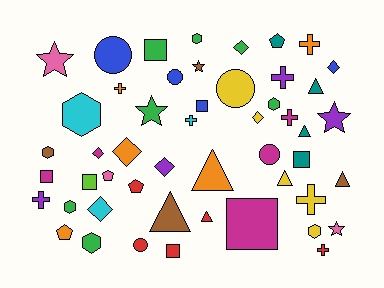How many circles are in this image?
There are 5 circles.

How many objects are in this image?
There are 50 objects.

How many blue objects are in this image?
There are 4 blue objects.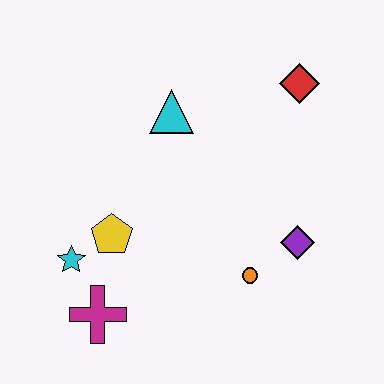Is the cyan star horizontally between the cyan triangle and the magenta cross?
No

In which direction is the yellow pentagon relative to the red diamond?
The yellow pentagon is to the left of the red diamond.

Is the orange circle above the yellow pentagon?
No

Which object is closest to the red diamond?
The cyan triangle is closest to the red diamond.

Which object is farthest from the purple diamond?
The cyan star is farthest from the purple diamond.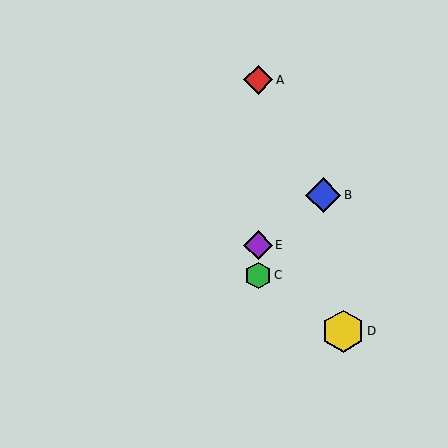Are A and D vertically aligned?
No, A is at x≈258 and D is at x≈343.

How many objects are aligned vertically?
3 objects (A, C, E) are aligned vertically.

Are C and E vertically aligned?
Yes, both are at x≈258.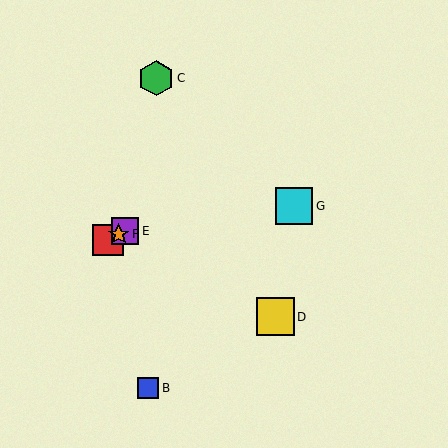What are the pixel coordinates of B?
Object B is at (148, 388).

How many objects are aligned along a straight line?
3 objects (A, E, F) are aligned along a straight line.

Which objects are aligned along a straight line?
Objects A, E, F are aligned along a straight line.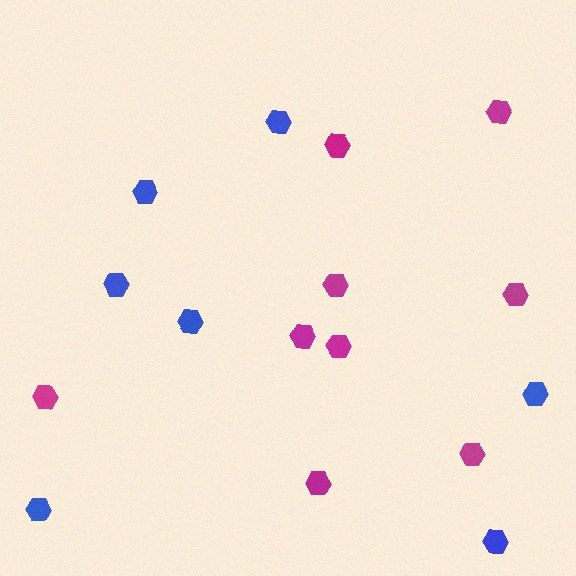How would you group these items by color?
There are 2 groups: one group of blue hexagons (7) and one group of magenta hexagons (9).